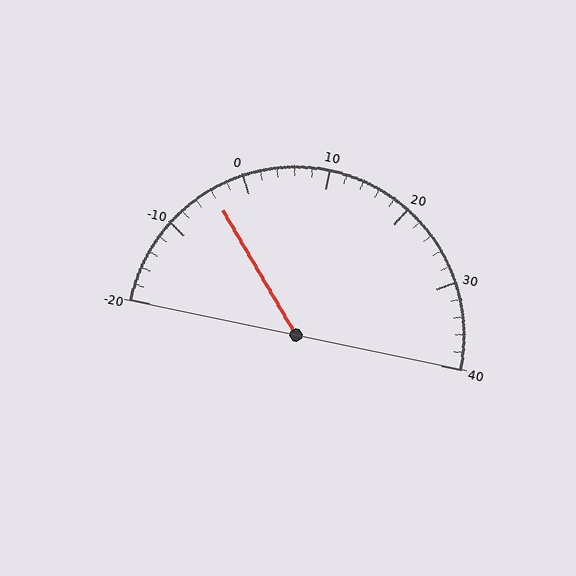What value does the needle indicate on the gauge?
The needle indicates approximately -4.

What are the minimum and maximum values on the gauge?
The gauge ranges from -20 to 40.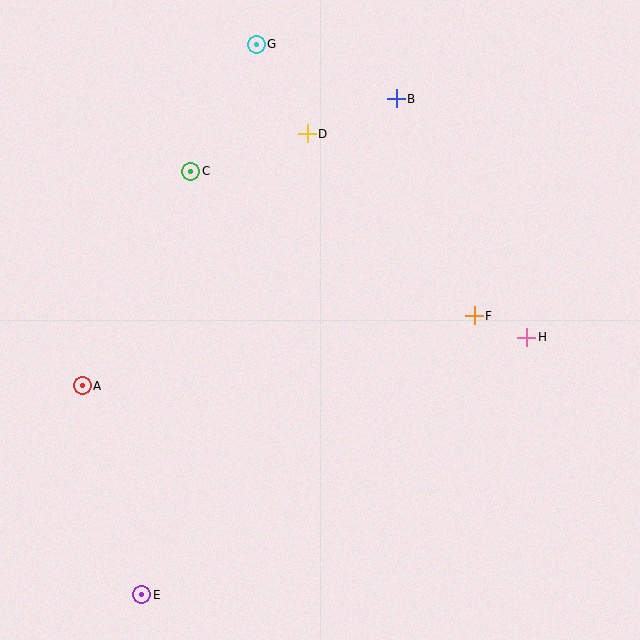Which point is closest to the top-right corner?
Point B is closest to the top-right corner.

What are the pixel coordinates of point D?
Point D is at (307, 134).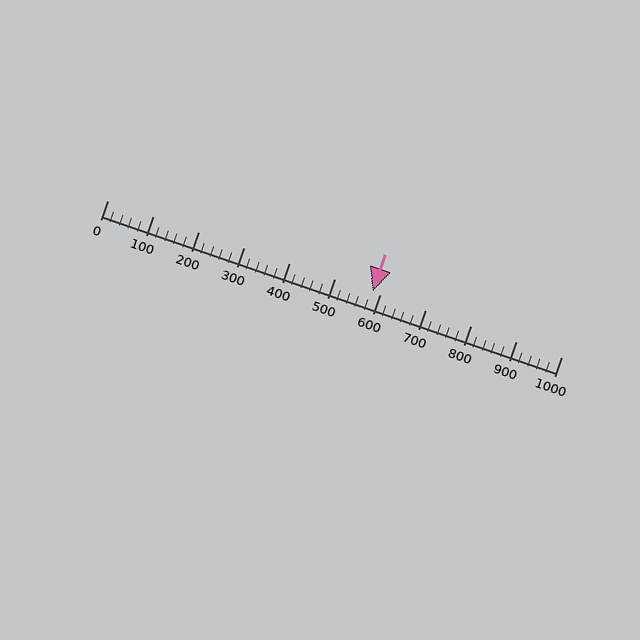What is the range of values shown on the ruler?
The ruler shows values from 0 to 1000.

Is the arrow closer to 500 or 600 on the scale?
The arrow is closer to 600.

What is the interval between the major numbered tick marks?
The major tick marks are spaced 100 units apart.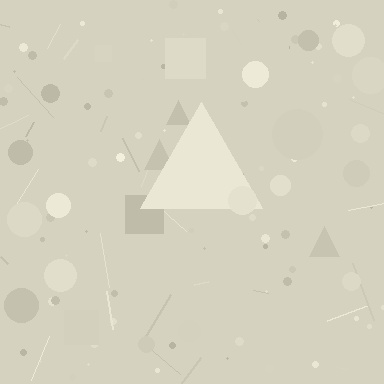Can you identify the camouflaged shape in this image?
The camouflaged shape is a triangle.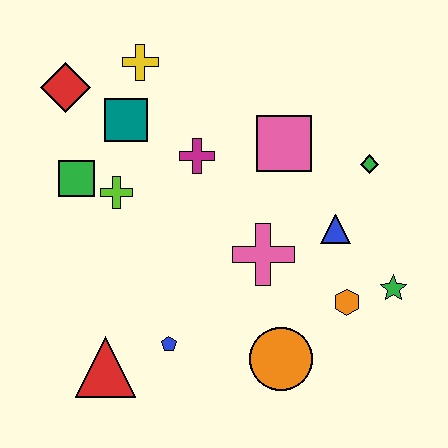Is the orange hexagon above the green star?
No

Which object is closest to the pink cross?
The blue triangle is closest to the pink cross.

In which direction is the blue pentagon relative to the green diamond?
The blue pentagon is to the left of the green diamond.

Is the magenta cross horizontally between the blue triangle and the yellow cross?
Yes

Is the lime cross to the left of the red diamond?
No